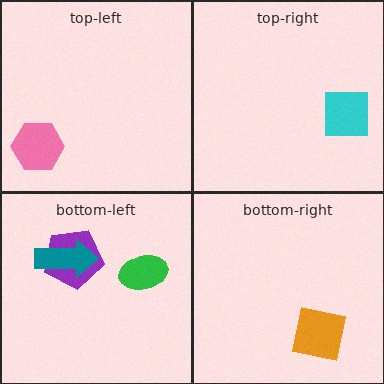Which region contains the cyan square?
The top-right region.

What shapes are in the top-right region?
The cyan square.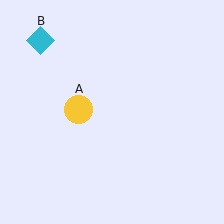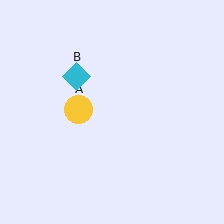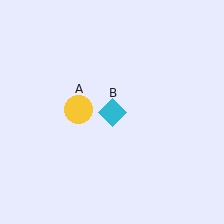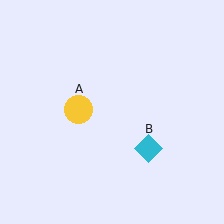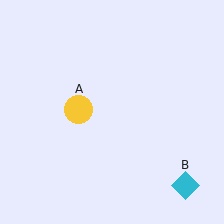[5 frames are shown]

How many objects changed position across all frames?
1 object changed position: cyan diamond (object B).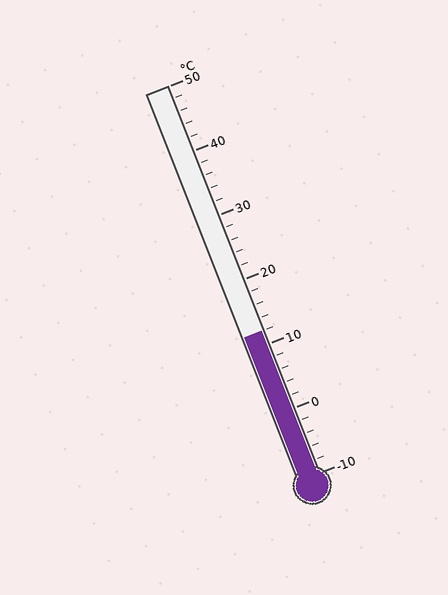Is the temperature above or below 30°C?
The temperature is below 30°C.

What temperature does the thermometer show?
The thermometer shows approximately 12°C.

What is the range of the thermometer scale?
The thermometer scale ranges from -10°C to 50°C.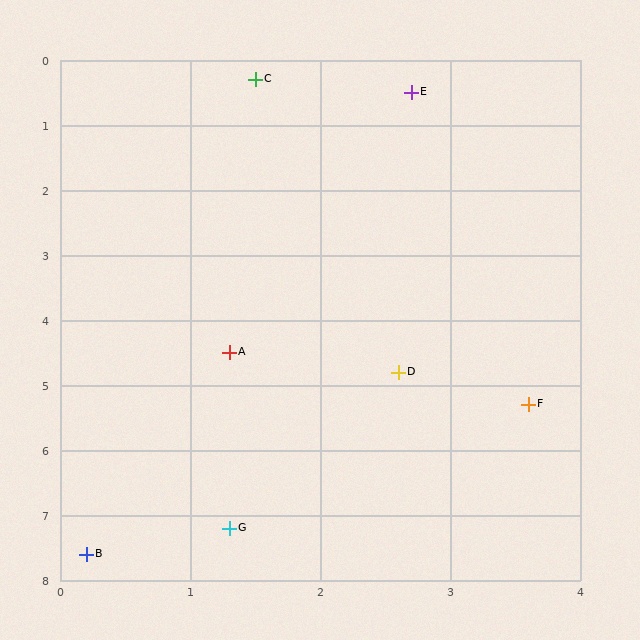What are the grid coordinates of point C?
Point C is at approximately (1.5, 0.3).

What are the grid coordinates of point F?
Point F is at approximately (3.6, 5.3).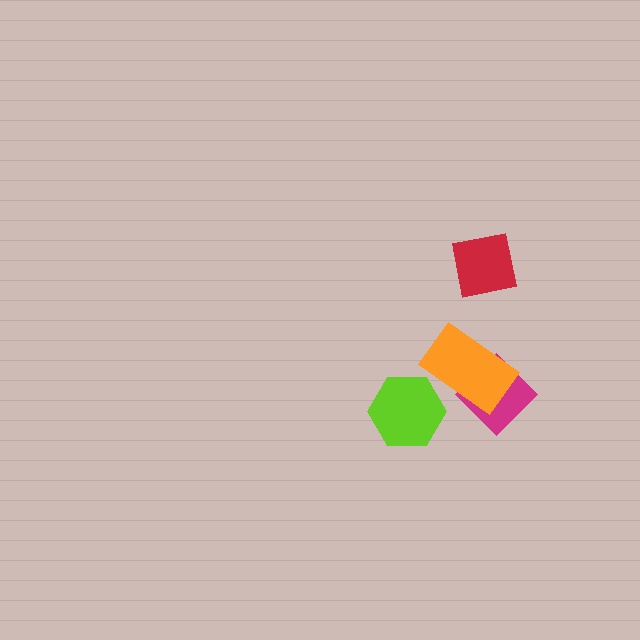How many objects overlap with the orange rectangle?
1 object overlaps with the orange rectangle.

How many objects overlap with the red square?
0 objects overlap with the red square.